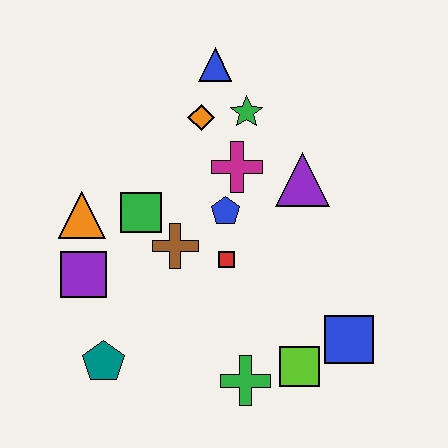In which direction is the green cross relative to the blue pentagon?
The green cross is below the blue pentagon.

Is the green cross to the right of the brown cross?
Yes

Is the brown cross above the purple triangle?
No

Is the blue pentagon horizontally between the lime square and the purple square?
Yes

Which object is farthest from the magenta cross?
The teal pentagon is farthest from the magenta cross.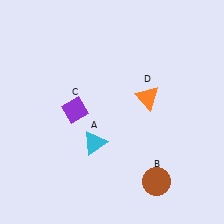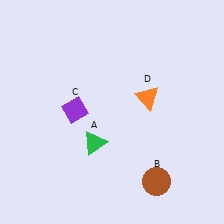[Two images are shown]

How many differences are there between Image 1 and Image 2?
There is 1 difference between the two images.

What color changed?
The triangle (A) changed from cyan in Image 1 to green in Image 2.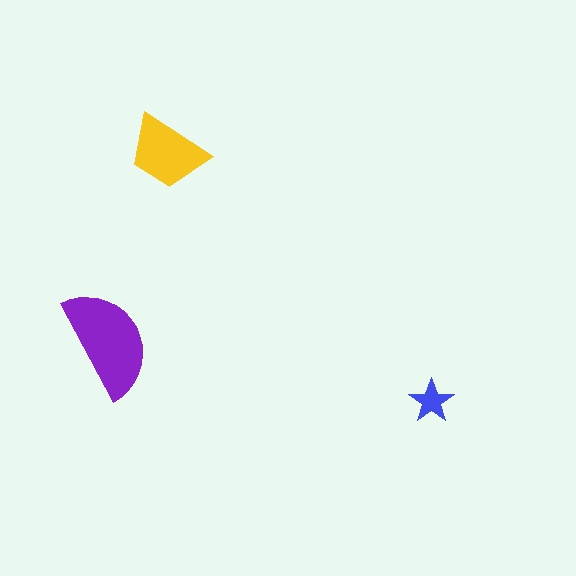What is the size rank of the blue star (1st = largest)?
3rd.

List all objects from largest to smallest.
The purple semicircle, the yellow trapezoid, the blue star.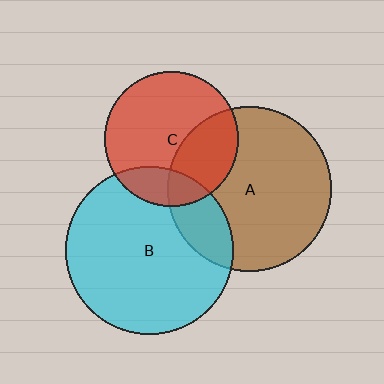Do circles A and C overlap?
Yes.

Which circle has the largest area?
Circle B (cyan).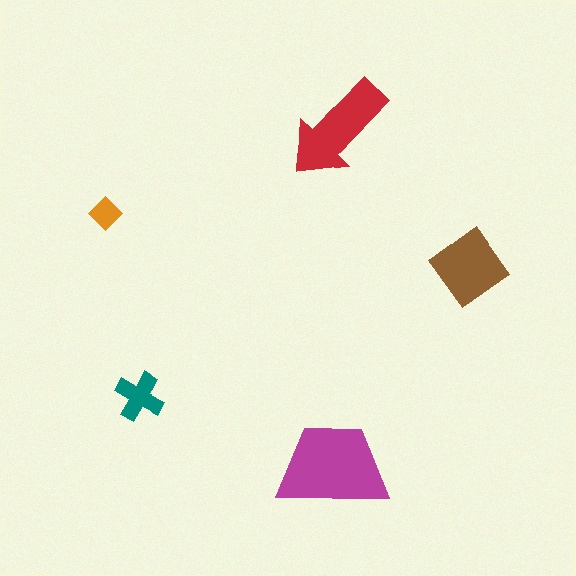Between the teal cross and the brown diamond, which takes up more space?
The brown diamond.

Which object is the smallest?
The orange diamond.